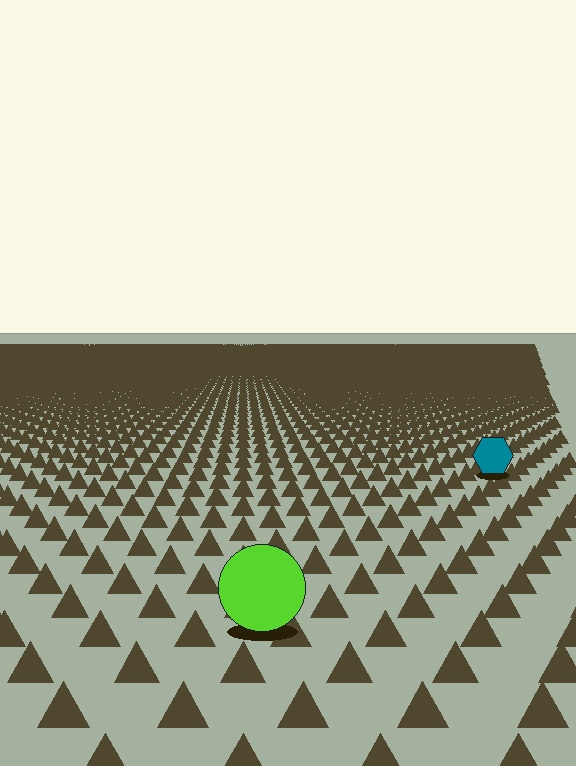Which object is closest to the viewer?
The lime circle is closest. The texture marks near it are larger and more spread out.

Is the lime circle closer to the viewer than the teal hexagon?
Yes. The lime circle is closer — you can tell from the texture gradient: the ground texture is coarser near it.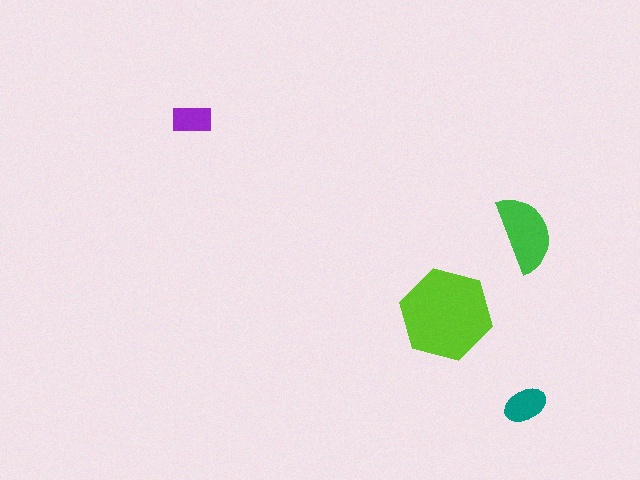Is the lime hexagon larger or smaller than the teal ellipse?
Larger.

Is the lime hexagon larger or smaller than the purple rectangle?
Larger.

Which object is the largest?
The lime hexagon.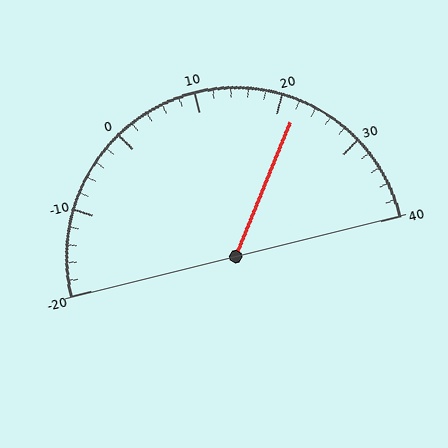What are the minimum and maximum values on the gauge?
The gauge ranges from -20 to 40.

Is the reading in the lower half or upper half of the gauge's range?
The reading is in the upper half of the range (-20 to 40).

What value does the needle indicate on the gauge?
The needle indicates approximately 22.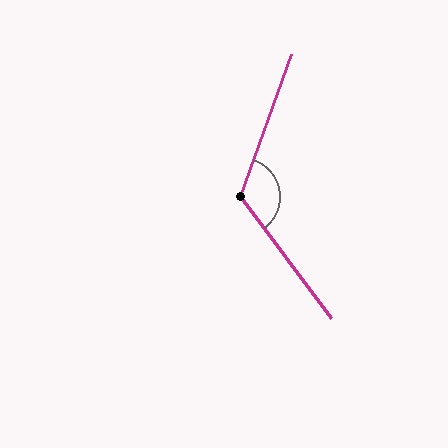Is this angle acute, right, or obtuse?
It is obtuse.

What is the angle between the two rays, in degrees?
Approximately 124 degrees.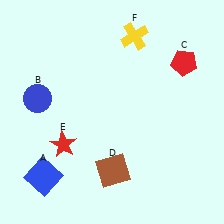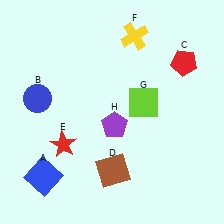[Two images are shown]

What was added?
A lime square (G), a purple pentagon (H) were added in Image 2.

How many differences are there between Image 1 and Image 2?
There are 2 differences between the two images.